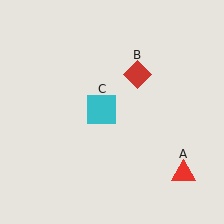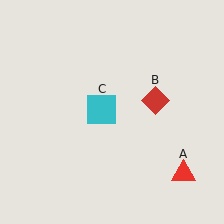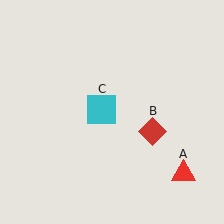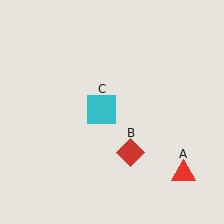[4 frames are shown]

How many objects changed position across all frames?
1 object changed position: red diamond (object B).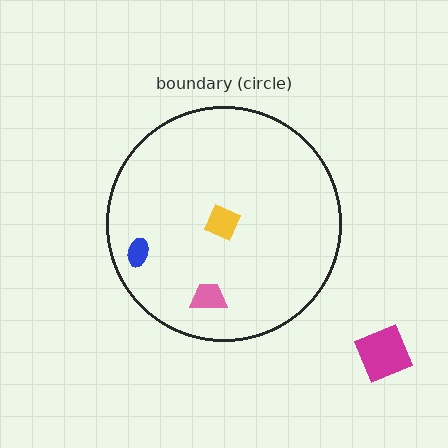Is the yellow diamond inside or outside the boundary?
Inside.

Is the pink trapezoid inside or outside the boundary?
Inside.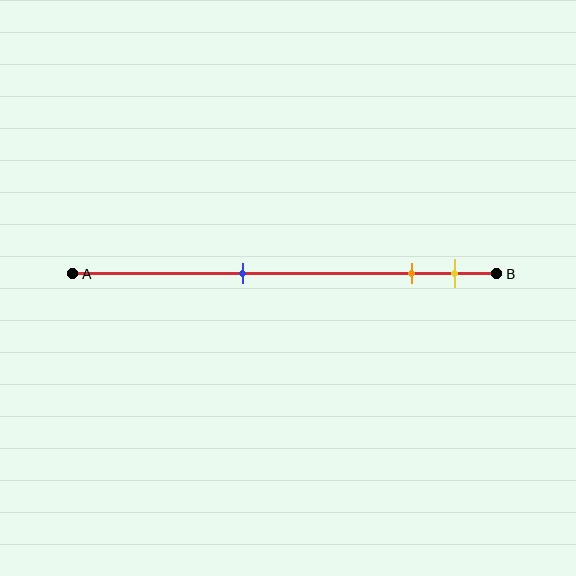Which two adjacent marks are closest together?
The orange and yellow marks are the closest adjacent pair.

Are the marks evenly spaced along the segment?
No, the marks are not evenly spaced.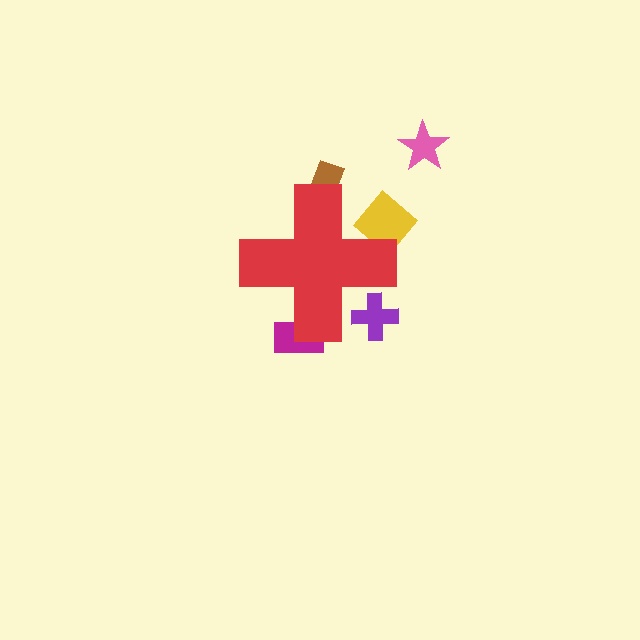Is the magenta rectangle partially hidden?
Yes, the magenta rectangle is partially hidden behind the red cross.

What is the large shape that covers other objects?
A red cross.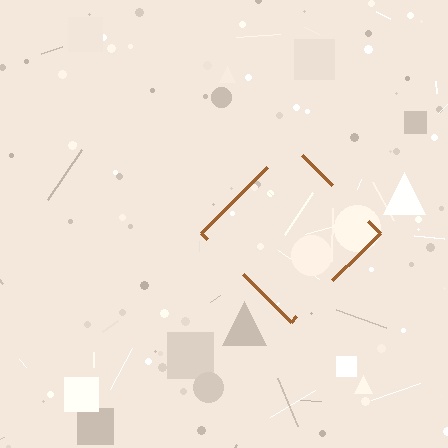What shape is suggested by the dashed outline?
The dashed outline suggests a diamond.